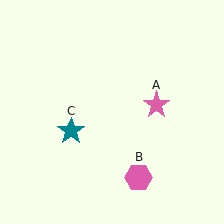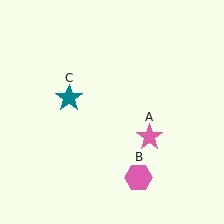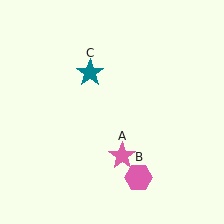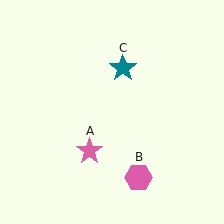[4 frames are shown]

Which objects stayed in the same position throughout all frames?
Pink hexagon (object B) remained stationary.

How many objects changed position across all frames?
2 objects changed position: pink star (object A), teal star (object C).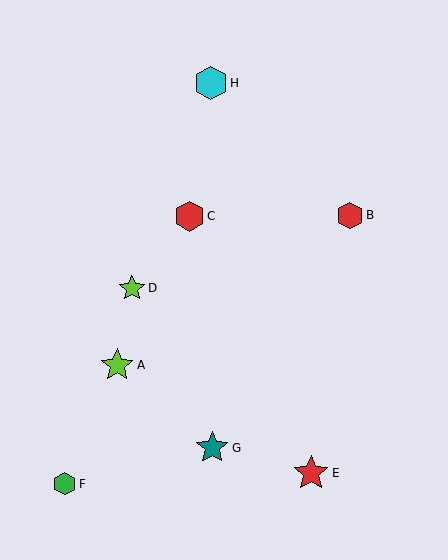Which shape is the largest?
The red star (labeled E) is the largest.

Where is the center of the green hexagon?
The center of the green hexagon is at (64, 484).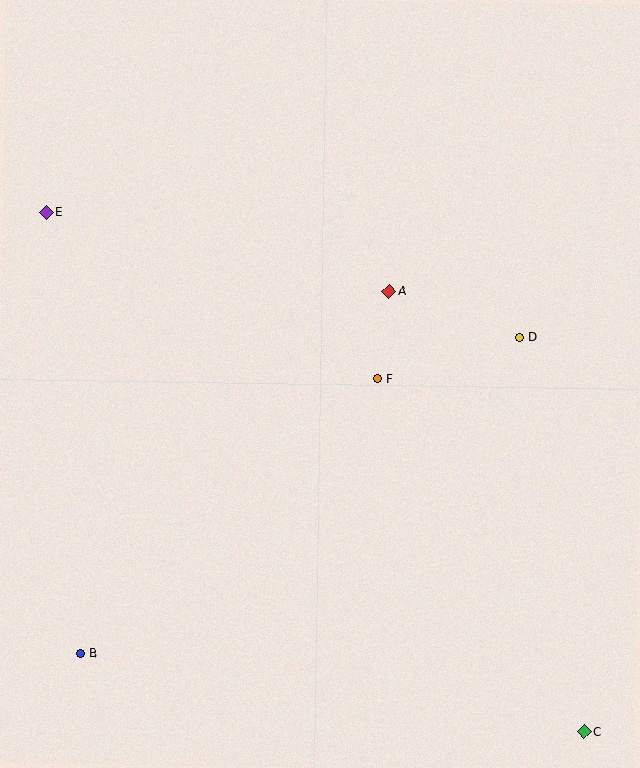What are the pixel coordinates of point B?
Point B is at (80, 654).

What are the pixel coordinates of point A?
Point A is at (389, 291).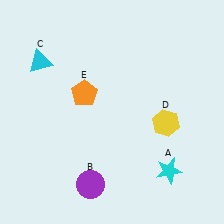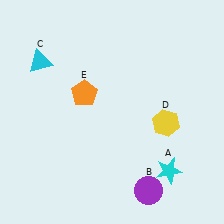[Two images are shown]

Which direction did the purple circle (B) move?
The purple circle (B) moved right.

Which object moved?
The purple circle (B) moved right.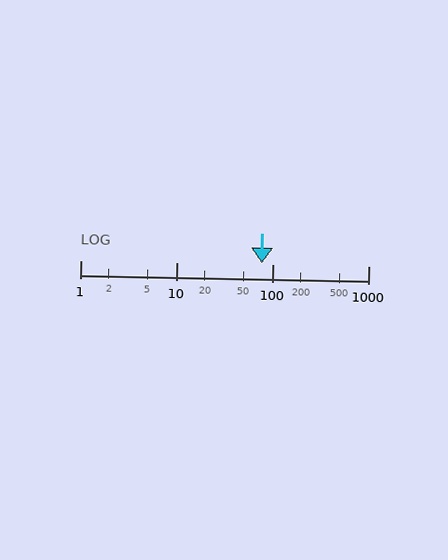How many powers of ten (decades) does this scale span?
The scale spans 3 decades, from 1 to 1000.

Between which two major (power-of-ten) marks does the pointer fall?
The pointer is between 10 and 100.